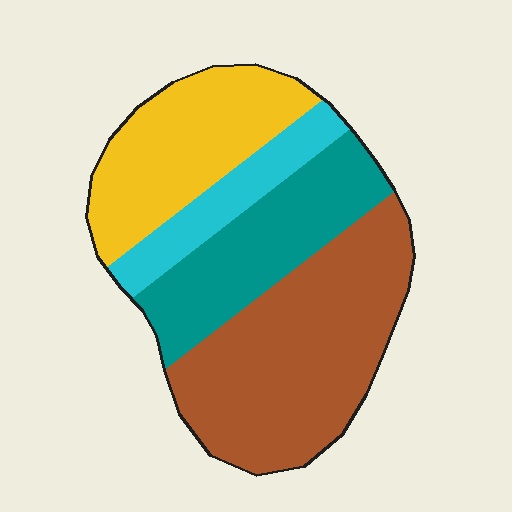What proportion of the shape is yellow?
Yellow takes up between a sixth and a third of the shape.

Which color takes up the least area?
Cyan, at roughly 10%.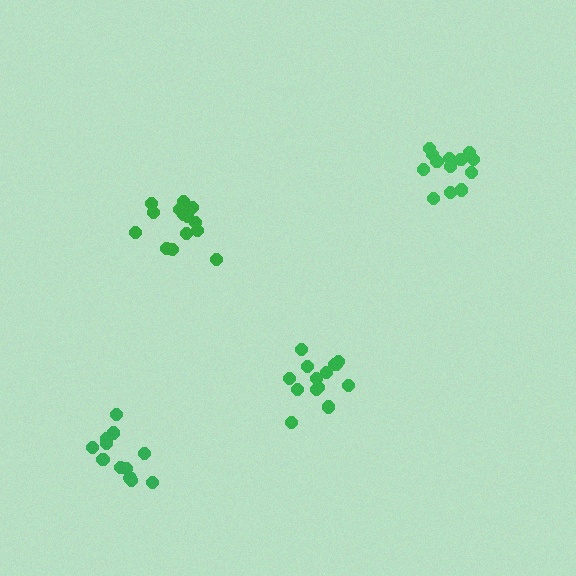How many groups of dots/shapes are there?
There are 4 groups.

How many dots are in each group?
Group 1: 14 dots, Group 2: 14 dots, Group 3: 14 dots, Group 4: 13 dots (55 total).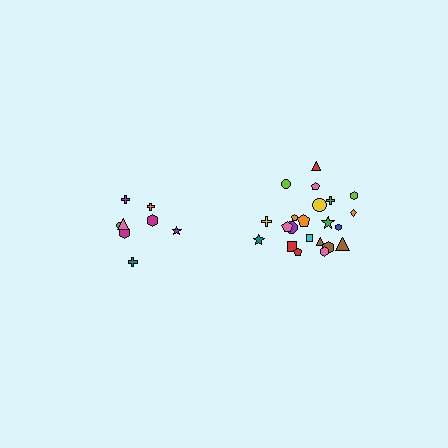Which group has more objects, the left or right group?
The right group.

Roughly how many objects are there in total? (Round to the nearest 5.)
Roughly 30 objects in total.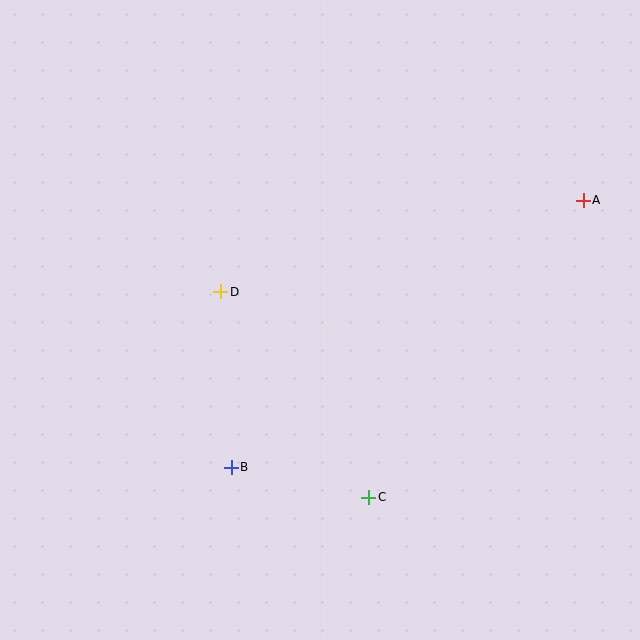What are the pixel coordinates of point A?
Point A is at (583, 200).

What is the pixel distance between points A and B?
The distance between A and B is 442 pixels.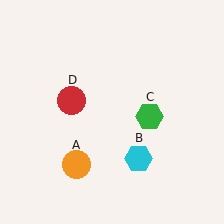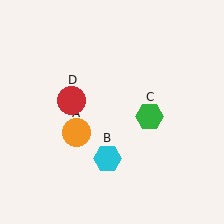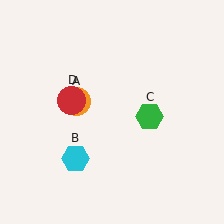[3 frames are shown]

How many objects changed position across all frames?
2 objects changed position: orange circle (object A), cyan hexagon (object B).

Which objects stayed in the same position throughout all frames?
Green hexagon (object C) and red circle (object D) remained stationary.